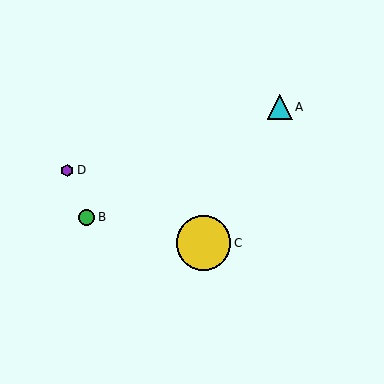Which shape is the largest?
The yellow circle (labeled C) is the largest.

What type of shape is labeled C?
Shape C is a yellow circle.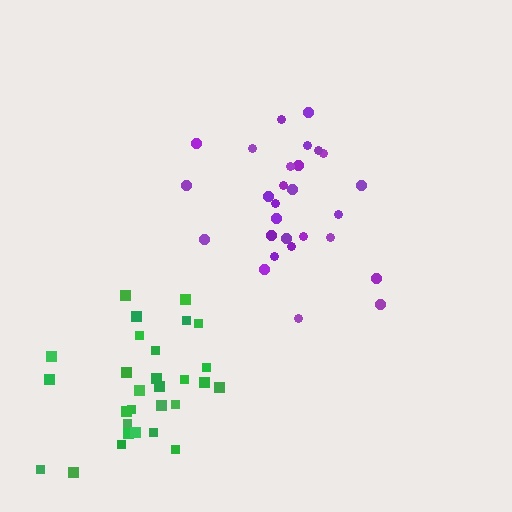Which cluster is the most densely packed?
Purple.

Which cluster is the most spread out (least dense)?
Green.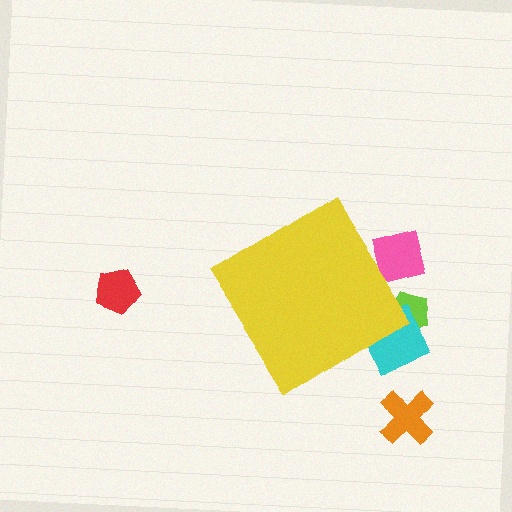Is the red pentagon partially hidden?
No, the red pentagon is fully visible.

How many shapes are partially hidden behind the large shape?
3 shapes are partially hidden.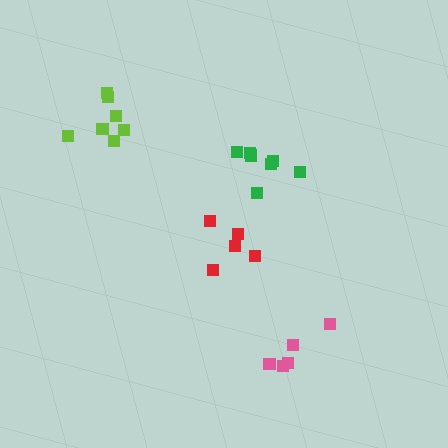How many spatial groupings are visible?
There are 4 spatial groupings.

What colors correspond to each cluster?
The clusters are colored: green, lime, pink, red.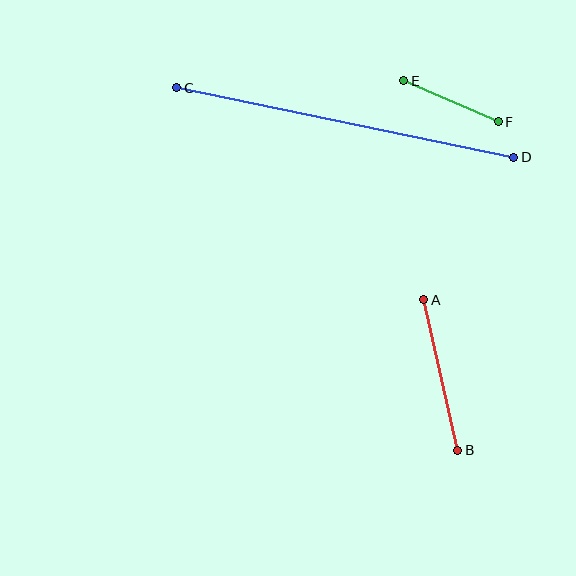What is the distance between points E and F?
The distance is approximately 103 pixels.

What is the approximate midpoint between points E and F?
The midpoint is at approximately (451, 101) pixels.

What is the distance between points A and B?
The distance is approximately 154 pixels.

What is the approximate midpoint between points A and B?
The midpoint is at approximately (441, 375) pixels.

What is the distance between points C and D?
The distance is approximately 344 pixels.